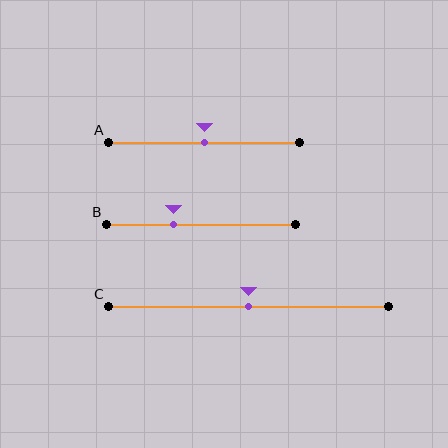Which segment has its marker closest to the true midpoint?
Segment A has its marker closest to the true midpoint.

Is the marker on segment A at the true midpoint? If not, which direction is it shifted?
Yes, the marker on segment A is at the true midpoint.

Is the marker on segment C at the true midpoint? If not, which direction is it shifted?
Yes, the marker on segment C is at the true midpoint.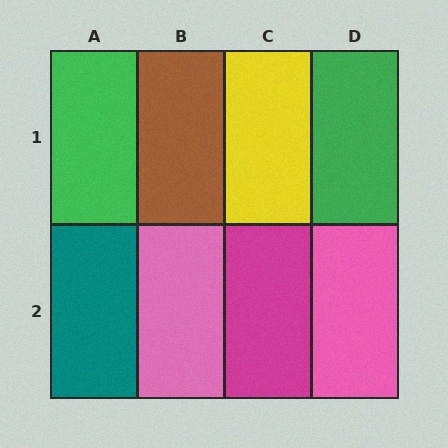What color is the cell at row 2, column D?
Pink.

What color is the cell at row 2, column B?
Pink.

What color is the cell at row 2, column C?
Magenta.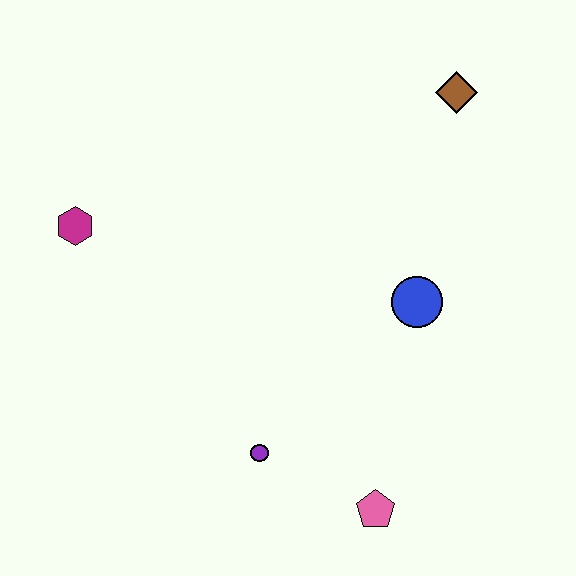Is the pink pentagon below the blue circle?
Yes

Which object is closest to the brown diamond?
The blue circle is closest to the brown diamond.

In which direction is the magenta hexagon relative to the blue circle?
The magenta hexagon is to the left of the blue circle.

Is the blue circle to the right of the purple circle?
Yes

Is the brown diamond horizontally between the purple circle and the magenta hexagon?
No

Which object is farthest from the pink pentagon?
The brown diamond is farthest from the pink pentagon.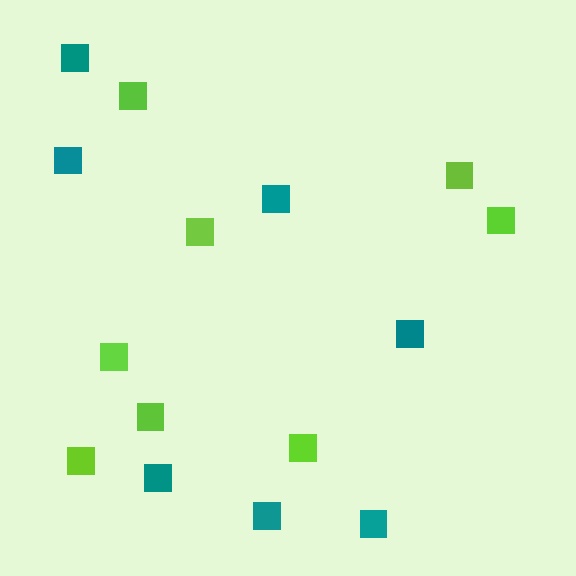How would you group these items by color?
There are 2 groups: one group of teal squares (7) and one group of lime squares (8).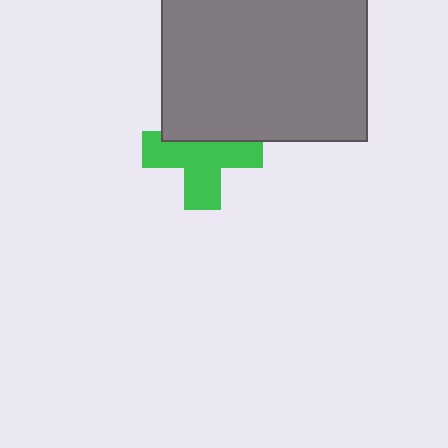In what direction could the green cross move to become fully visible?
The green cross could move down. That would shift it out from behind the gray rectangle entirely.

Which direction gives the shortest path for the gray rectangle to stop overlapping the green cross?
Moving up gives the shortest separation.